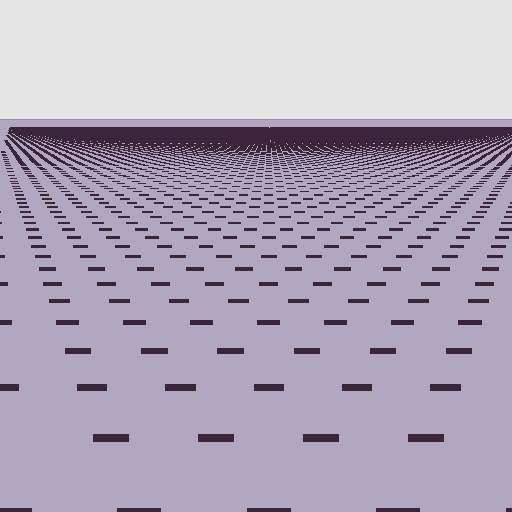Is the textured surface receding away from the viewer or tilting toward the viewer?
The surface is receding away from the viewer. Texture elements get smaller and denser toward the top.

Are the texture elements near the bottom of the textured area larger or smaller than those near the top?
Larger. Near the bottom, elements are closer to the viewer and appear at a bigger on-screen size.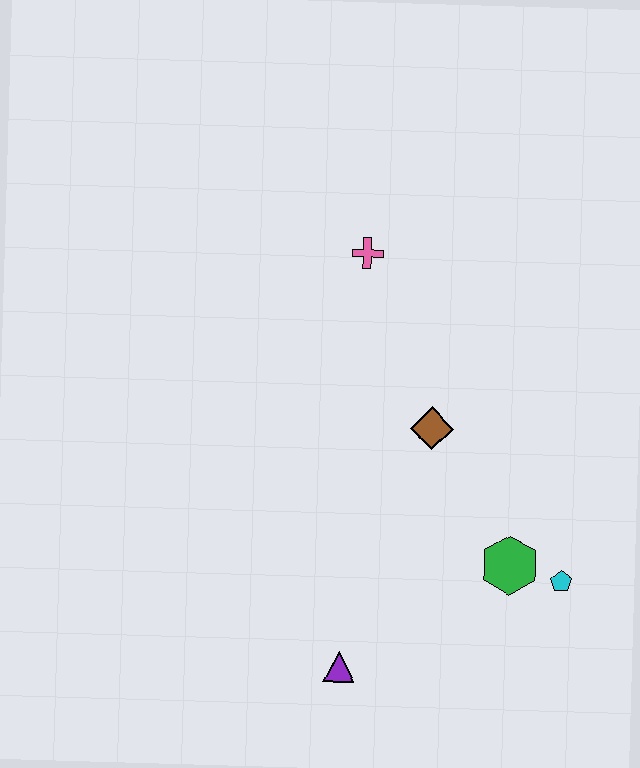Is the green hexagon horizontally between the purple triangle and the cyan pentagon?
Yes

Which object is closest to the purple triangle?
The green hexagon is closest to the purple triangle.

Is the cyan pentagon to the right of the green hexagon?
Yes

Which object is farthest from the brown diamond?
The purple triangle is farthest from the brown diamond.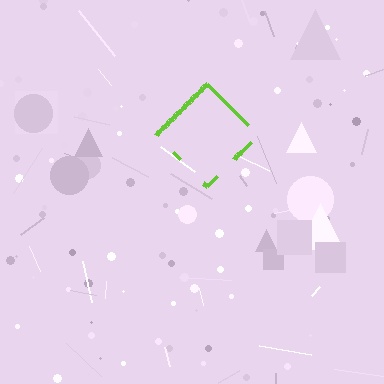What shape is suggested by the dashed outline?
The dashed outline suggests a diamond.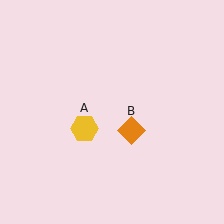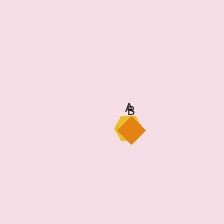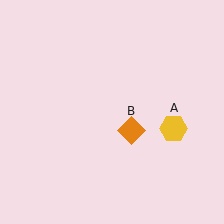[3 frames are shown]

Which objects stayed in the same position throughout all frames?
Orange diamond (object B) remained stationary.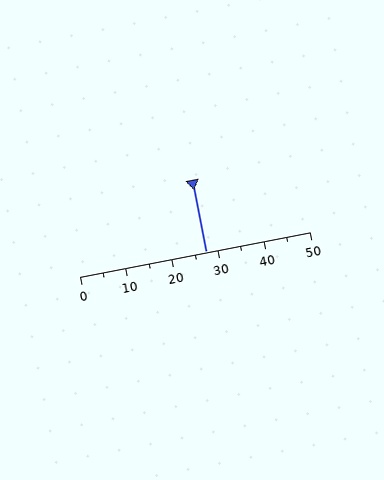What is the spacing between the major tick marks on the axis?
The major ticks are spaced 10 apart.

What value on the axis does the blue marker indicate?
The marker indicates approximately 27.5.